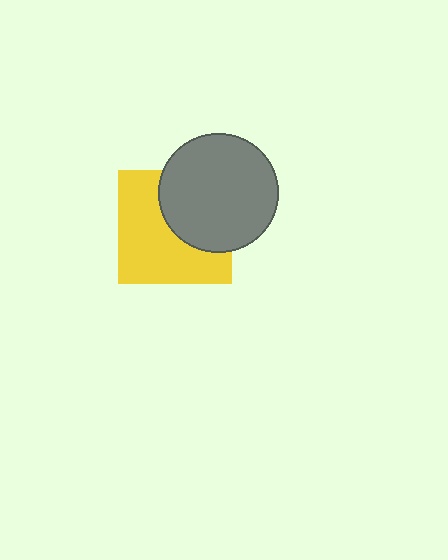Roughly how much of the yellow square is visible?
About half of it is visible (roughly 59%).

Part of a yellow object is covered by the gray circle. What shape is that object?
It is a square.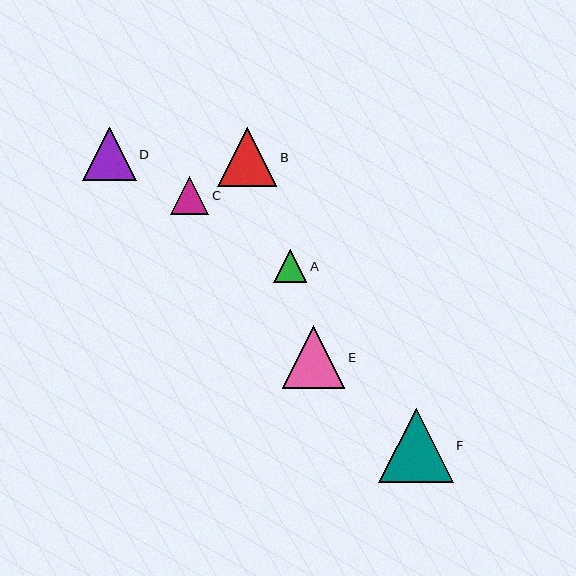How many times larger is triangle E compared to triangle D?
Triangle E is approximately 1.2 times the size of triangle D.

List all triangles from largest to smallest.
From largest to smallest: F, E, B, D, C, A.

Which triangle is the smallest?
Triangle A is the smallest with a size of approximately 33 pixels.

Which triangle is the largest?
Triangle F is the largest with a size of approximately 74 pixels.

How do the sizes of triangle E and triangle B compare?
Triangle E and triangle B are approximately the same size.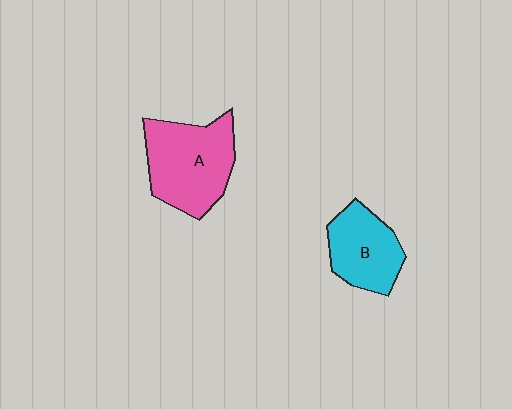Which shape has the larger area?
Shape A (pink).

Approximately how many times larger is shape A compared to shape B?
Approximately 1.4 times.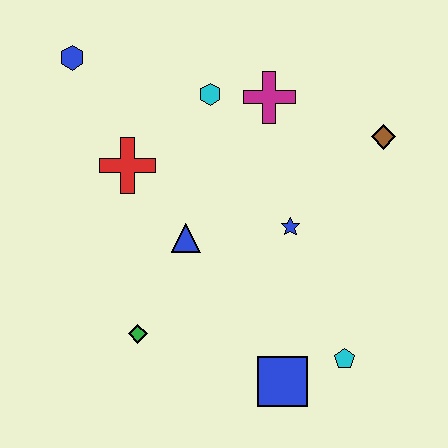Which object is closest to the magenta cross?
The cyan hexagon is closest to the magenta cross.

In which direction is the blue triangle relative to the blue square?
The blue triangle is above the blue square.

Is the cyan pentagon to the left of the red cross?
No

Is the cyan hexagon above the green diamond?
Yes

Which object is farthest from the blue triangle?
The brown diamond is farthest from the blue triangle.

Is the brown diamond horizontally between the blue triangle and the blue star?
No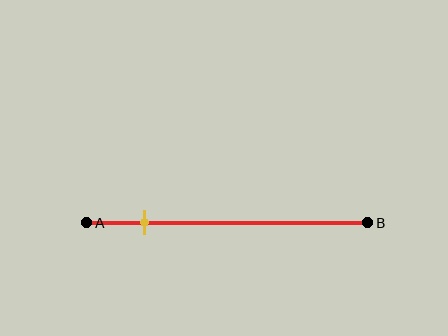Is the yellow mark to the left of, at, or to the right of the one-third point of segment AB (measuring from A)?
The yellow mark is to the left of the one-third point of segment AB.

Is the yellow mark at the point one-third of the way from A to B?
No, the mark is at about 20% from A, not at the 33% one-third point.